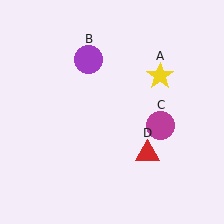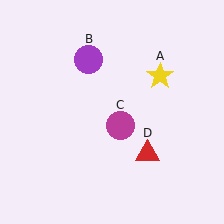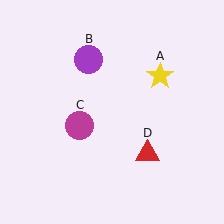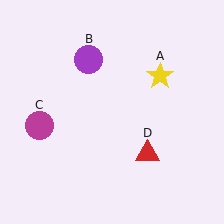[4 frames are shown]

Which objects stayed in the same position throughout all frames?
Yellow star (object A) and purple circle (object B) and red triangle (object D) remained stationary.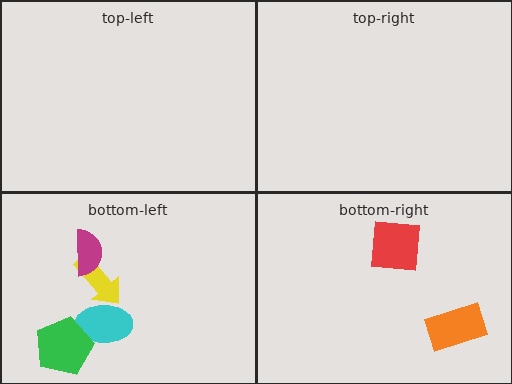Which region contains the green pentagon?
The bottom-left region.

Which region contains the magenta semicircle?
The bottom-left region.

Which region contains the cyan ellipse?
The bottom-left region.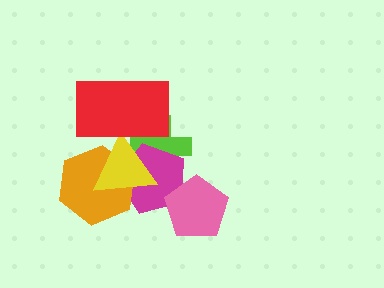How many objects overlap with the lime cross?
3 objects overlap with the lime cross.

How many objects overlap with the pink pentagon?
1 object overlaps with the pink pentagon.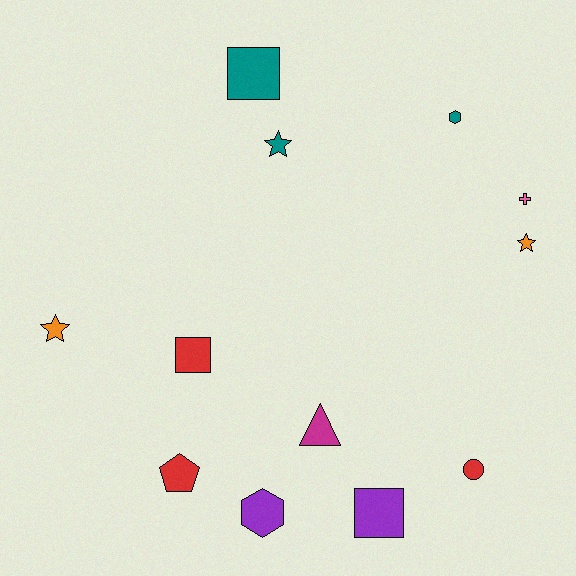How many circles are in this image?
There is 1 circle.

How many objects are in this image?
There are 12 objects.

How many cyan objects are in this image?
There are no cyan objects.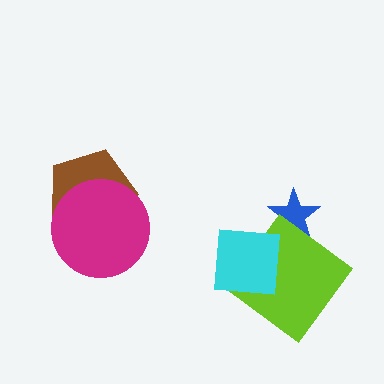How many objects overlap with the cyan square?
1 object overlaps with the cyan square.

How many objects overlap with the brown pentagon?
1 object overlaps with the brown pentagon.